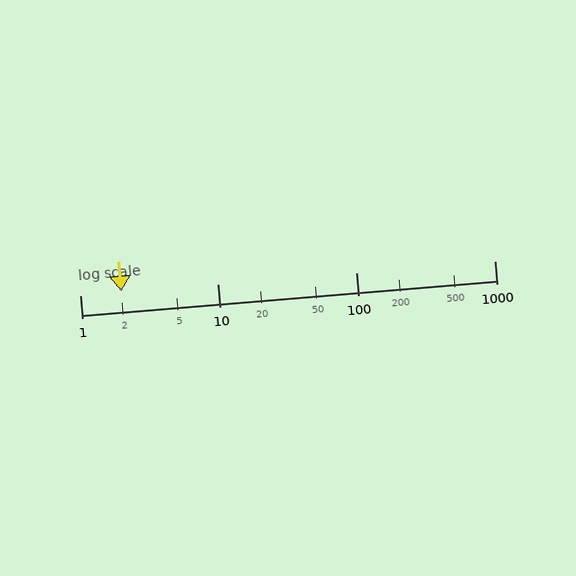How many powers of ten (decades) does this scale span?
The scale spans 3 decades, from 1 to 1000.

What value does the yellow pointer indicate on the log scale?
The pointer indicates approximately 2.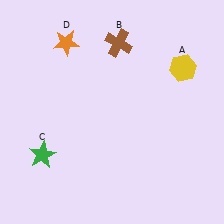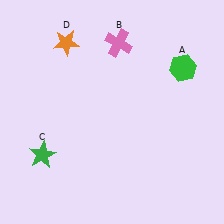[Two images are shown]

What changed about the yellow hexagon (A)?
In Image 1, A is yellow. In Image 2, it changed to green.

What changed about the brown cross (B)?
In Image 1, B is brown. In Image 2, it changed to pink.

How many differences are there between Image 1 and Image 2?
There are 2 differences between the two images.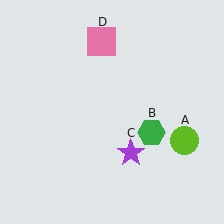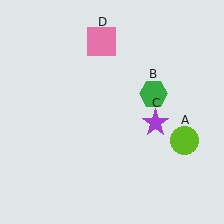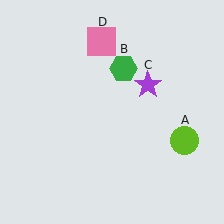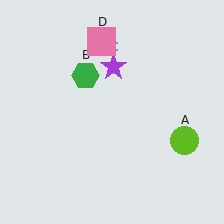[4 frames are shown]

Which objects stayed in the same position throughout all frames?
Lime circle (object A) and pink square (object D) remained stationary.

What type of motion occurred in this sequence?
The green hexagon (object B), purple star (object C) rotated counterclockwise around the center of the scene.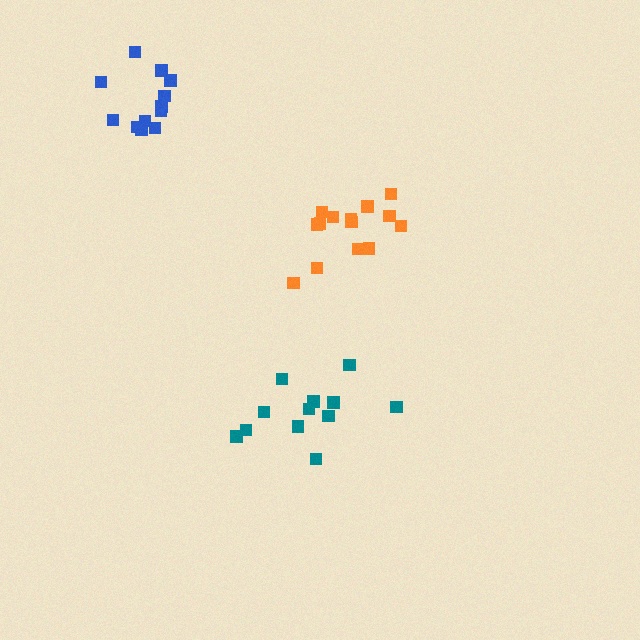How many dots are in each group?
Group 1: 12 dots, Group 2: 12 dots, Group 3: 14 dots (38 total).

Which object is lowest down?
The teal cluster is bottommost.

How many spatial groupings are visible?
There are 3 spatial groupings.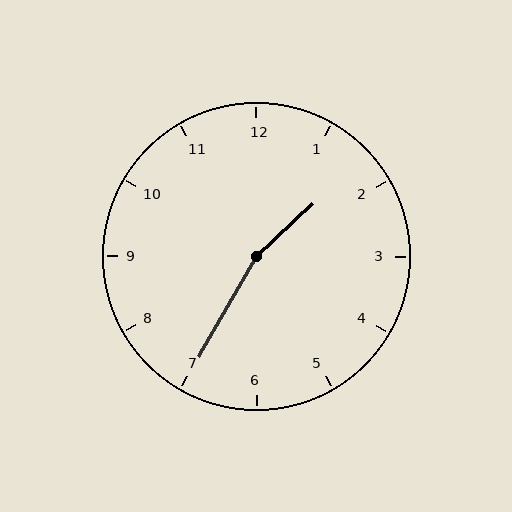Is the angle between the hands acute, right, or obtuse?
It is obtuse.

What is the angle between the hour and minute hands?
Approximately 162 degrees.